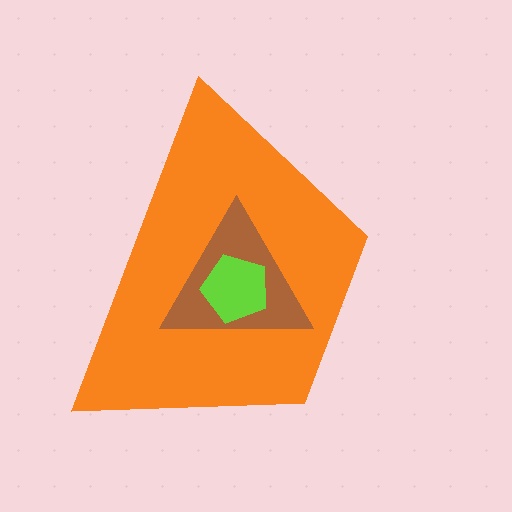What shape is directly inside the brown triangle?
The lime pentagon.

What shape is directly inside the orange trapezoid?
The brown triangle.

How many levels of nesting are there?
3.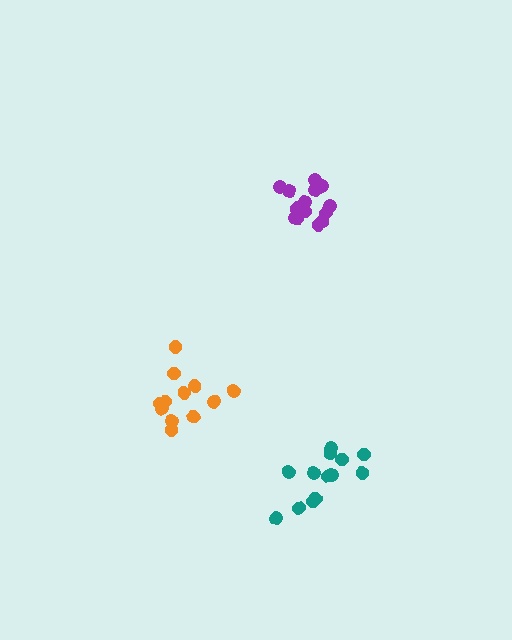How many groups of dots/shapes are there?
There are 3 groups.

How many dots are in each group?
Group 1: 14 dots, Group 2: 13 dots, Group 3: 12 dots (39 total).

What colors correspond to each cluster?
The clusters are colored: purple, teal, orange.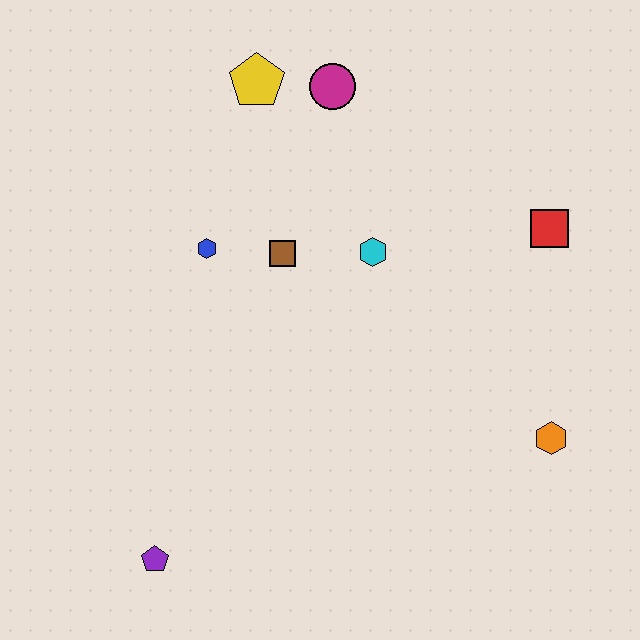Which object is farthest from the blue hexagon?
The orange hexagon is farthest from the blue hexagon.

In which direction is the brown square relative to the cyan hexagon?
The brown square is to the left of the cyan hexagon.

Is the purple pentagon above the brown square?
No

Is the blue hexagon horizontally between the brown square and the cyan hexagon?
No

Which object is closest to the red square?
The cyan hexagon is closest to the red square.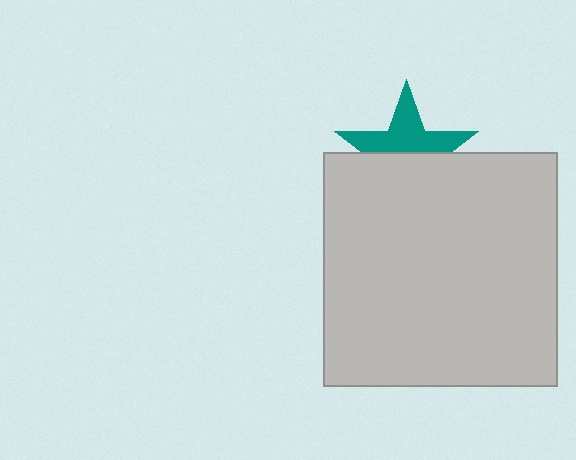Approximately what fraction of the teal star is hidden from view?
Roughly 51% of the teal star is hidden behind the light gray square.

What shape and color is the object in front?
The object in front is a light gray square.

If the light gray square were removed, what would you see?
You would see the complete teal star.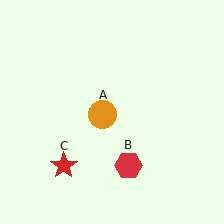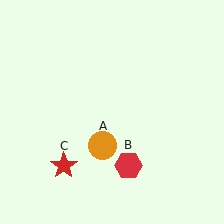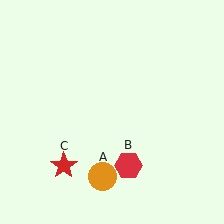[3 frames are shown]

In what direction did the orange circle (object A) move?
The orange circle (object A) moved down.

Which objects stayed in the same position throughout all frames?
Red hexagon (object B) and red star (object C) remained stationary.